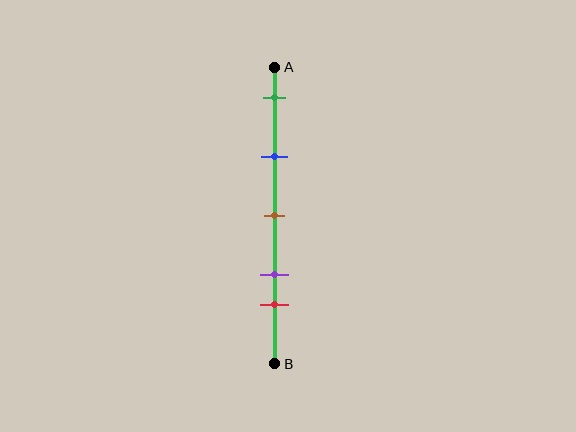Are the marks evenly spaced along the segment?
No, the marks are not evenly spaced.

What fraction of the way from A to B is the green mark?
The green mark is approximately 10% (0.1) of the way from A to B.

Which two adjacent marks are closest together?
The purple and red marks are the closest adjacent pair.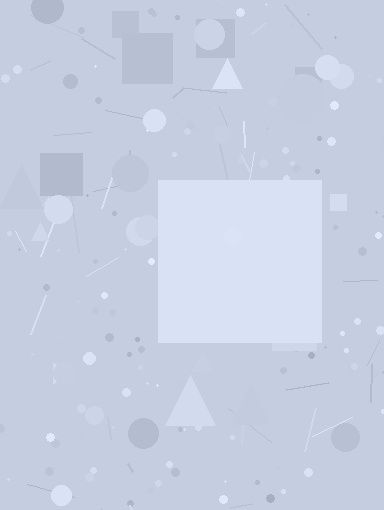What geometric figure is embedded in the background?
A square is embedded in the background.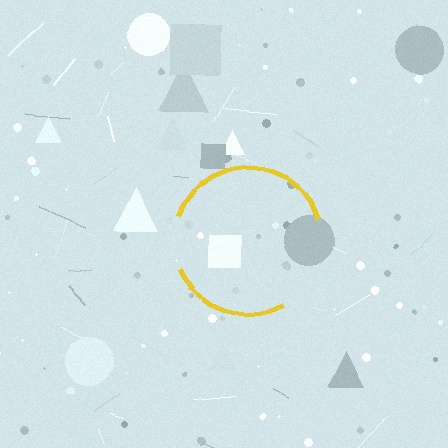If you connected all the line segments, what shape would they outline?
They would outline a circle.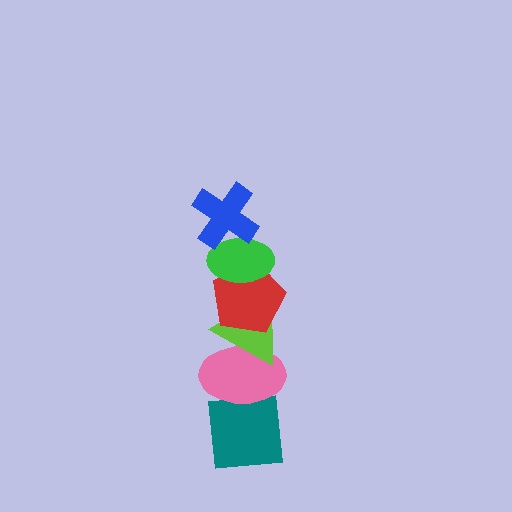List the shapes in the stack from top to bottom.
From top to bottom: the blue cross, the green ellipse, the red pentagon, the lime triangle, the pink ellipse, the teal square.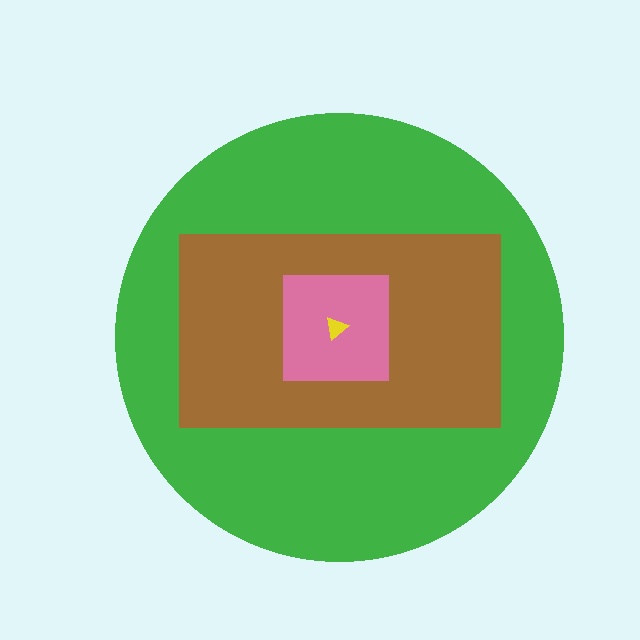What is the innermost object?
The yellow triangle.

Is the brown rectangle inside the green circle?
Yes.